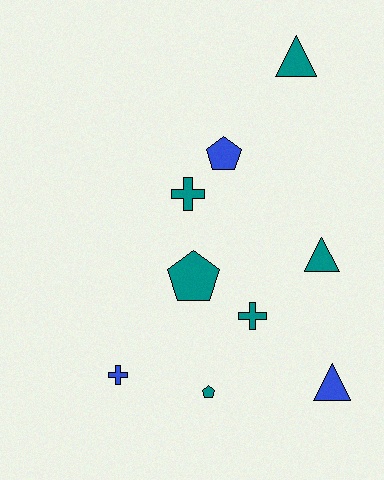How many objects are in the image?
There are 9 objects.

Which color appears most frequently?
Teal, with 6 objects.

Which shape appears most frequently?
Pentagon, with 3 objects.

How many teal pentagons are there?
There are 2 teal pentagons.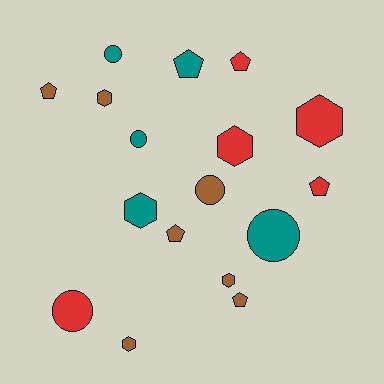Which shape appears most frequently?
Hexagon, with 6 objects.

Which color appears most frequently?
Brown, with 7 objects.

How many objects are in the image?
There are 17 objects.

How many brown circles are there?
There is 1 brown circle.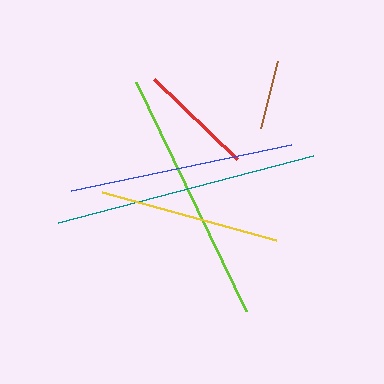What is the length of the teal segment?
The teal segment is approximately 263 pixels long.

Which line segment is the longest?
The teal line is the longest at approximately 263 pixels.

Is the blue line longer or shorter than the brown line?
The blue line is longer than the brown line.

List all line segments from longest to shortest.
From longest to shortest: teal, lime, blue, yellow, red, brown.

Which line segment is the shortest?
The brown line is the shortest at approximately 69 pixels.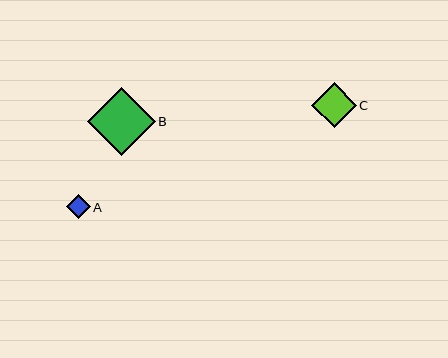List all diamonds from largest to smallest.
From largest to smallest: B, C, A.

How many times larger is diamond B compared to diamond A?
Diamond B is approximately 2.9 times the size of diamond A.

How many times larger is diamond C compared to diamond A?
Diamond C is approximately 1.9 times the size of diamond A.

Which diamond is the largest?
Diamond B is the largest with a size of approximately 67 pixels.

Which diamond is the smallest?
Diamond A is the smallest with a size of approximately 24 pixels.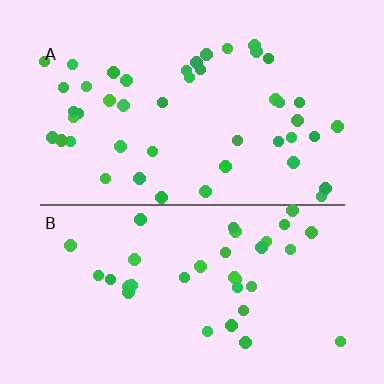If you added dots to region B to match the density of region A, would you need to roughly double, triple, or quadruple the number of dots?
Approximately double.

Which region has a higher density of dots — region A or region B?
A (the top).